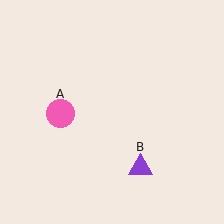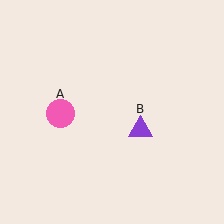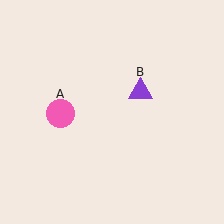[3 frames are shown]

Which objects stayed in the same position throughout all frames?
Pink circle (object A) remained stationary.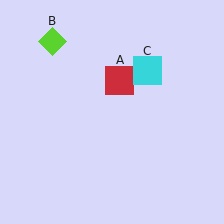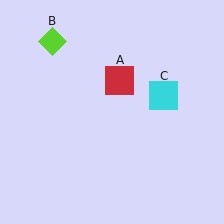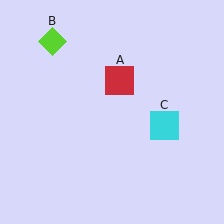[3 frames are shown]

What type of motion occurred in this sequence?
The cyan square (object C) rotated clockwise around the center of the scene.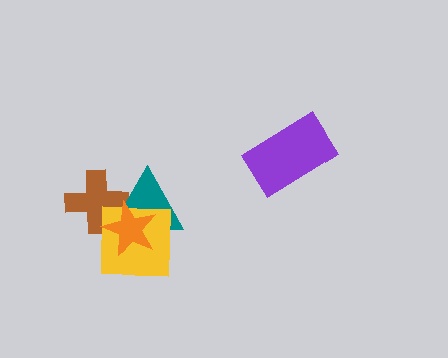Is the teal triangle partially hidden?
Yes, it is partially covered by another shape.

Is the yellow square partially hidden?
Yes, it is partially covered by another shape.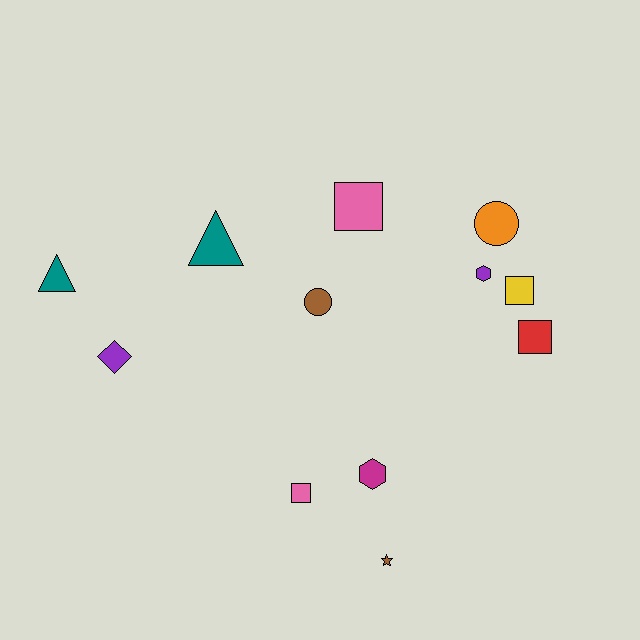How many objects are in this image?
There are 12 objects.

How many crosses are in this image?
There are no crosses.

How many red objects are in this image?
There is 1 red object.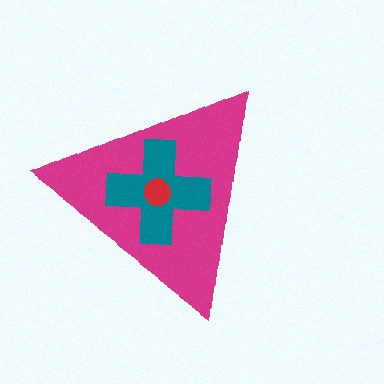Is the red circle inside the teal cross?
Yes.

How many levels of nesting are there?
3.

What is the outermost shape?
The magenta triangle.